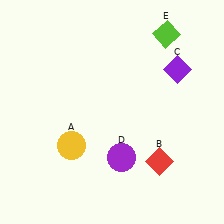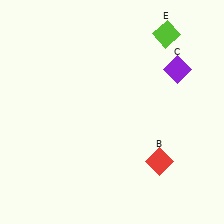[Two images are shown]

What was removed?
The yellow circle (A), the purple circle (D) were removed in Image 2.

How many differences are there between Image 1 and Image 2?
There are 2 differences between the two images.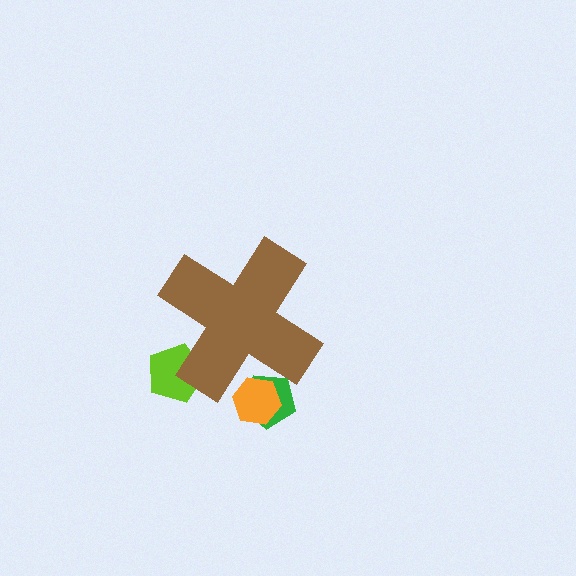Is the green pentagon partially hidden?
Yes, the green pentagon is partially hidden behind the brown cross.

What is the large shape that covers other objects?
A brown cross.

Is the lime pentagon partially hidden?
Yes, the lime pentagon is partially hidden behind the brown cross.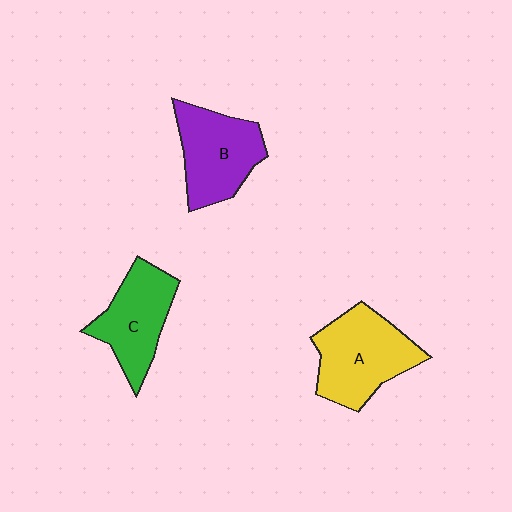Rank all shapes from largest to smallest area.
From largest to smallest: A (yellow), B (purple), C (green).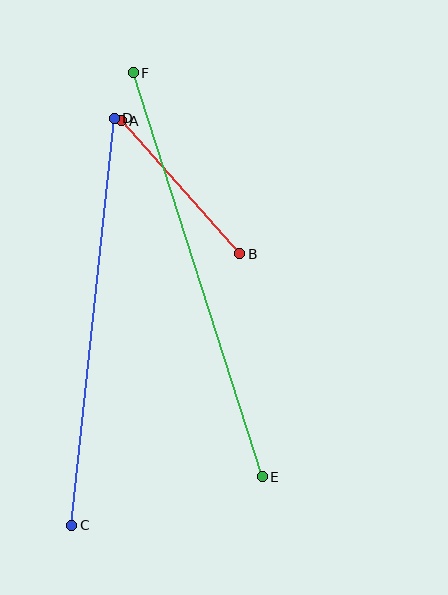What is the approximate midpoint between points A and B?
The midpoint is at approximately (180, 187) pixels.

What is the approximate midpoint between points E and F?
The midpoint is at approximately (198, 275) pixels.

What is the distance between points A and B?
The distance is approximately 178 pixels.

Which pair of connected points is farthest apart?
Points E and F are farthest apart.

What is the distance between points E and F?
The distance is approximately 424 pixels.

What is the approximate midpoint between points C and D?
The midpoint is at approximately (93, 322) pixels.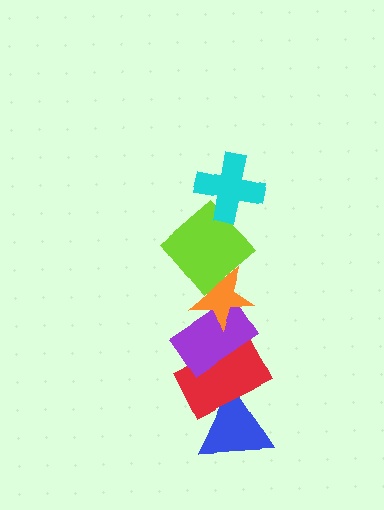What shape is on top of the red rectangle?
The purple rectangle is on top of the red rectangle.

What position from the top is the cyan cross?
The cyan cross is 1st from the top.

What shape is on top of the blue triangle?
The red rectangle is on top of the blue triangle.